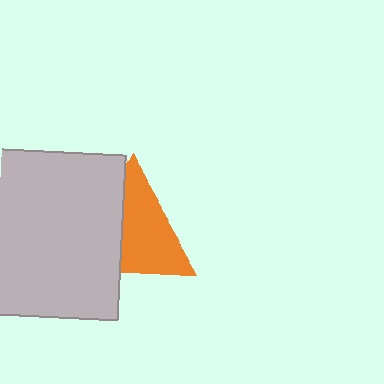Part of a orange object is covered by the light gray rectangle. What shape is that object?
It is a triangle.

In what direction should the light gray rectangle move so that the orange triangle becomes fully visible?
The light gray rectangle should move left. That is the shortest direction to clear the overlap and leave the orange triangle fully visible.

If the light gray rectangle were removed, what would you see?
You would see the complete orange triangle.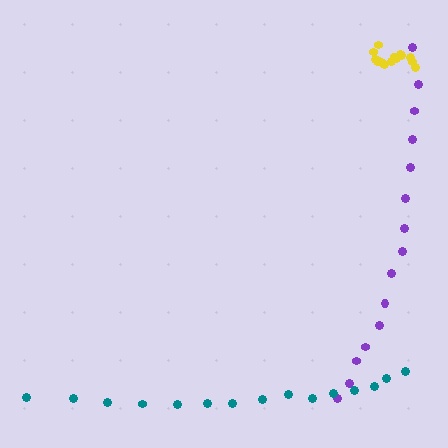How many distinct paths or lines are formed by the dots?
There are 3 distinct paths.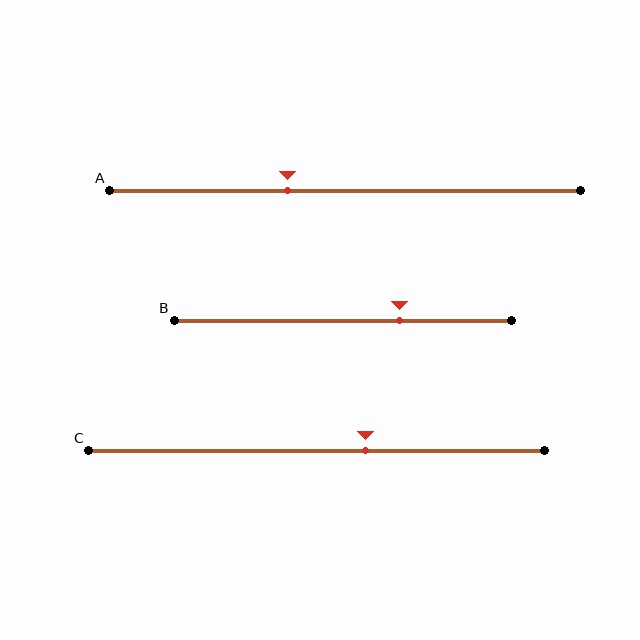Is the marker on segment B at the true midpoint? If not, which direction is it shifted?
No, the marker on segment B is shifted to the right by about 17% of the segment length.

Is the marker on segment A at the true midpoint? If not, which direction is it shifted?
No, the marker on segment A is shifted to the left by about 12% of the segment length.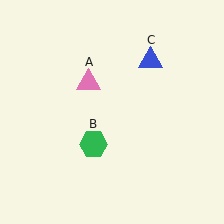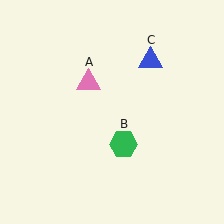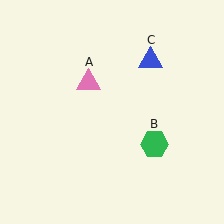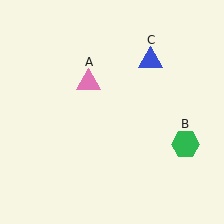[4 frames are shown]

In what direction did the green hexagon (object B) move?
The green hexagon (object B) moved right.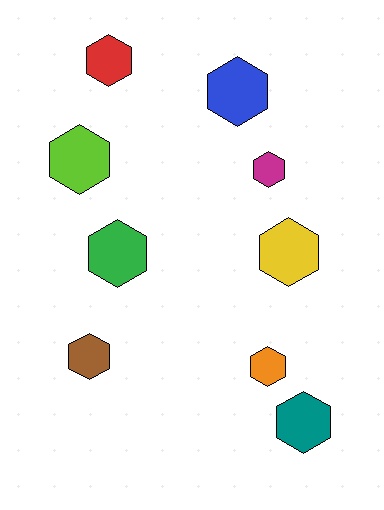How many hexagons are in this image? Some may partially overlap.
There are 9 hexagons.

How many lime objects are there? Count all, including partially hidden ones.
There is 1 lime object.